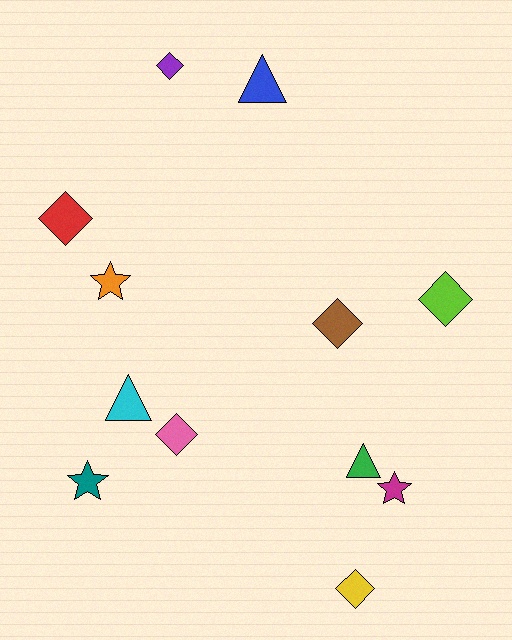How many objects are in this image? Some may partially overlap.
There are 12 objects.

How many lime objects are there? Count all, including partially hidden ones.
There is 1 lime object.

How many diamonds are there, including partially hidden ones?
There are 6 diamonds.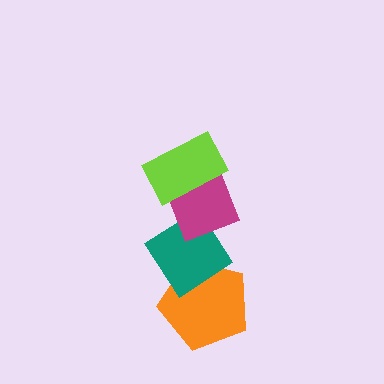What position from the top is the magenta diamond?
The magenta diamond is 2nd from the top.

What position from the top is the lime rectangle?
The lime rectangle is 1st from the top.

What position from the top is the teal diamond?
The teal diamond is 3rd from the top.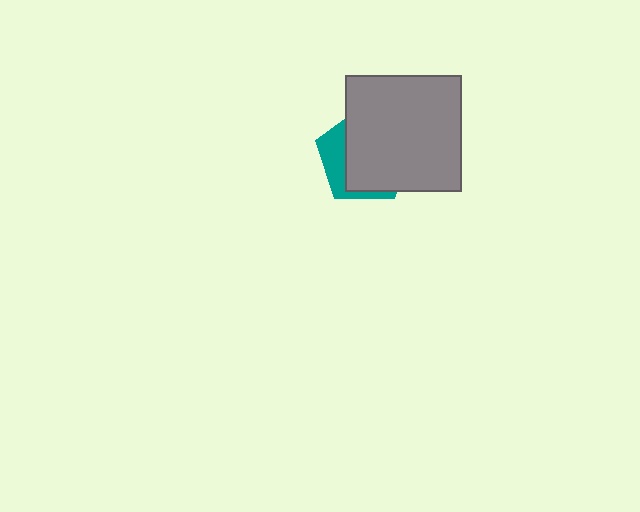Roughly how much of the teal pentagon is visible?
A small part of it is visible (roughly 30%).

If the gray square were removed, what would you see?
You would see the complete teal pentagon.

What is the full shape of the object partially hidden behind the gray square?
The partially hidden object is a teal pentagon.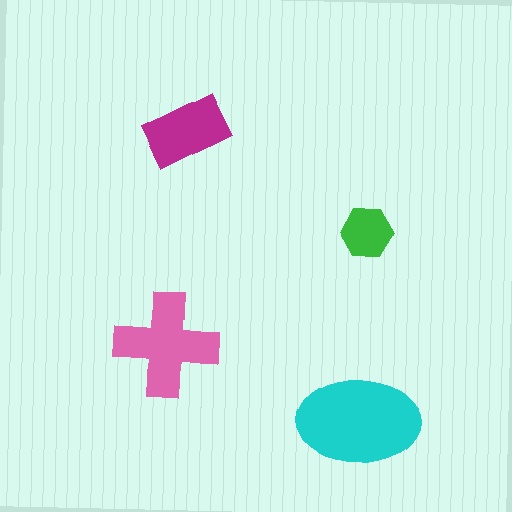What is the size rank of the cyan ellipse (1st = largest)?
1st.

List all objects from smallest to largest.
The green hexagon, the magenta rectangle, the pink cross, the cyan ellipse.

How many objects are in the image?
There are 4 objects in the image.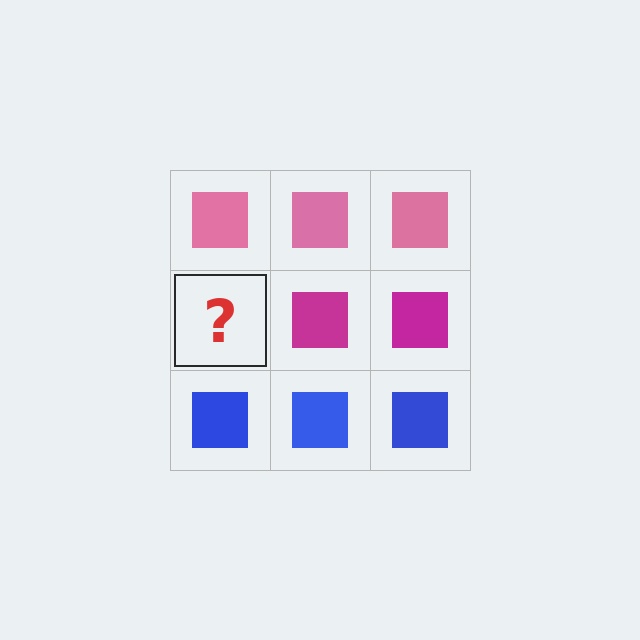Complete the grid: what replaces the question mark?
The question mark should be replaced with a magenta square.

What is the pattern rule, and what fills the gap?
The rule is that each row has a consistent color. The gap should be filled with a magenta square.